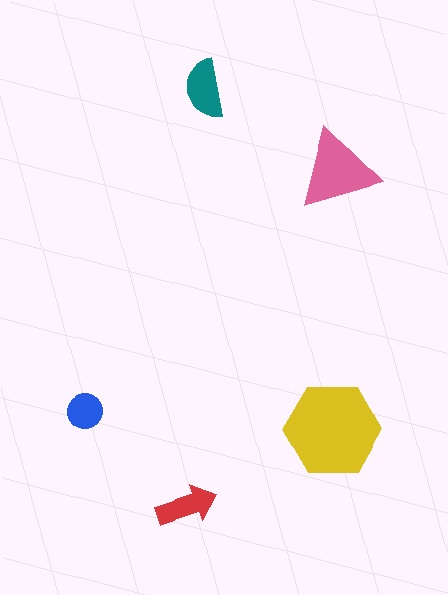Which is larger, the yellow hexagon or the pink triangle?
The yellow hexagon.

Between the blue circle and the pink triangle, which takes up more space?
The pink triangle.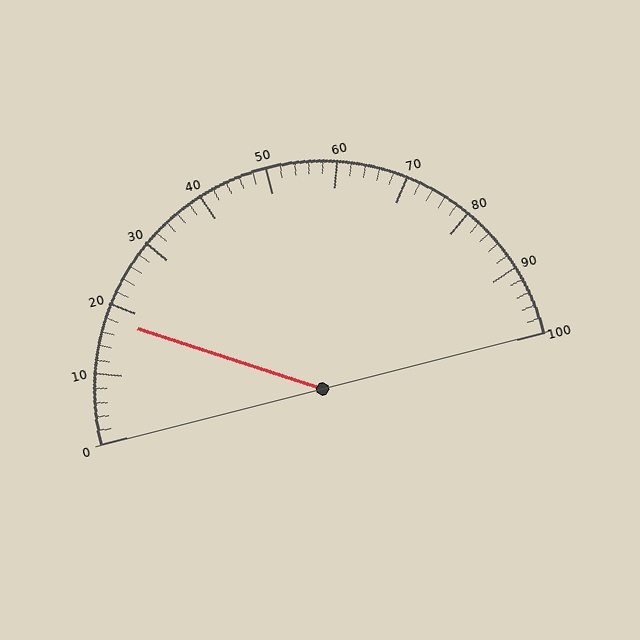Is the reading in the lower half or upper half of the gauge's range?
The reading is in the lower half of the range (0 to 100).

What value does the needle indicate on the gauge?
The needle indicates approximately 18.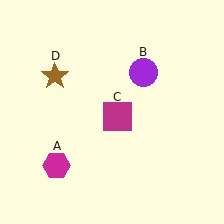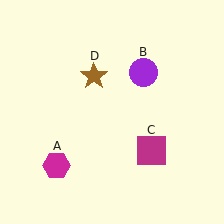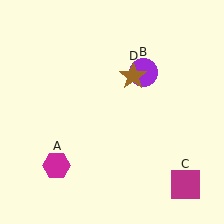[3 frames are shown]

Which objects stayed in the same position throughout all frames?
Magenta hexagon (object A) and purple circle (object B) remained stationary.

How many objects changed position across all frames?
2 objects changed position: magenta square (object C), brown star (object D).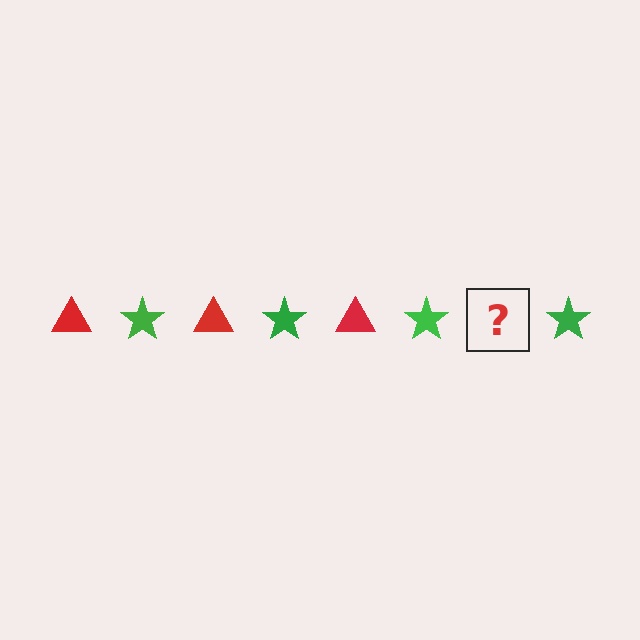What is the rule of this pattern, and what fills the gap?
The rule is that the pattern alternates between red triangle and green star. The gap should be filled with a red triangle.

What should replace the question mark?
The question mark should be replaced with a red triangle.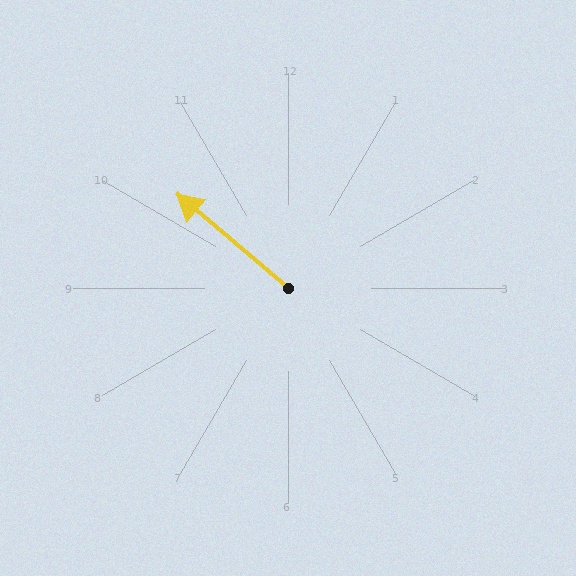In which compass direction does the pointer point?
Northwest.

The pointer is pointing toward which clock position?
Roughly 10 o'clock.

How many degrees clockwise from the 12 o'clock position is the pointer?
Approximately 310 degrees.